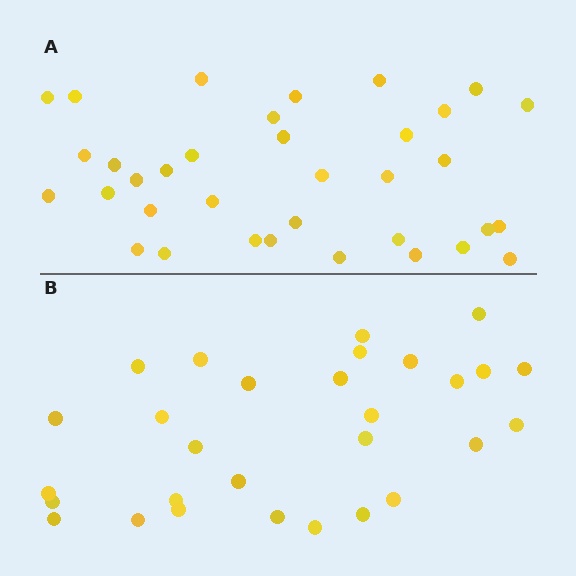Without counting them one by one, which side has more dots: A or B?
Region A (the top region) has more dots.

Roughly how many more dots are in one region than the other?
Region A has about 6 more dots than region B.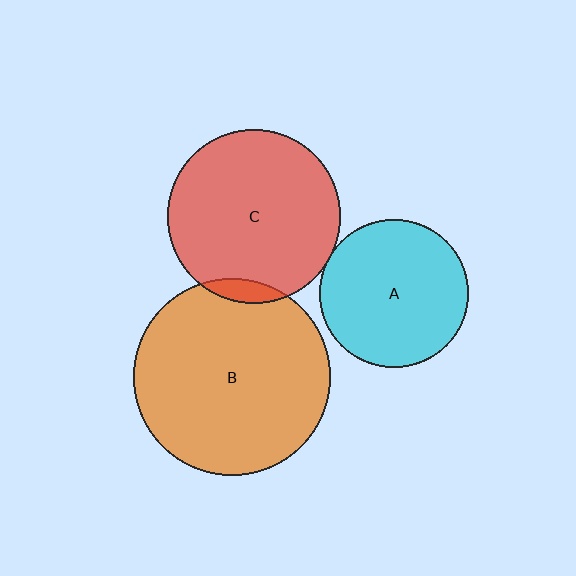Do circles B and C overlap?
Yes.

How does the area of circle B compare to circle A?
Approximately 1.8 times.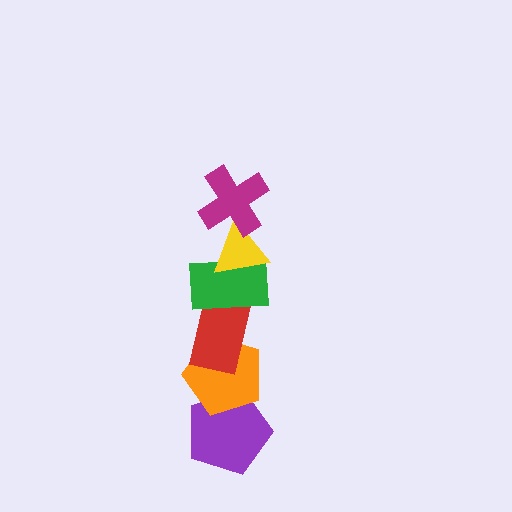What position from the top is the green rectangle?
The green rectangle is 3rd from the top.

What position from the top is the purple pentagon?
The purple pentagon is 6th from the top.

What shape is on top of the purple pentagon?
The orange pentagon is on top of the purple pentagon.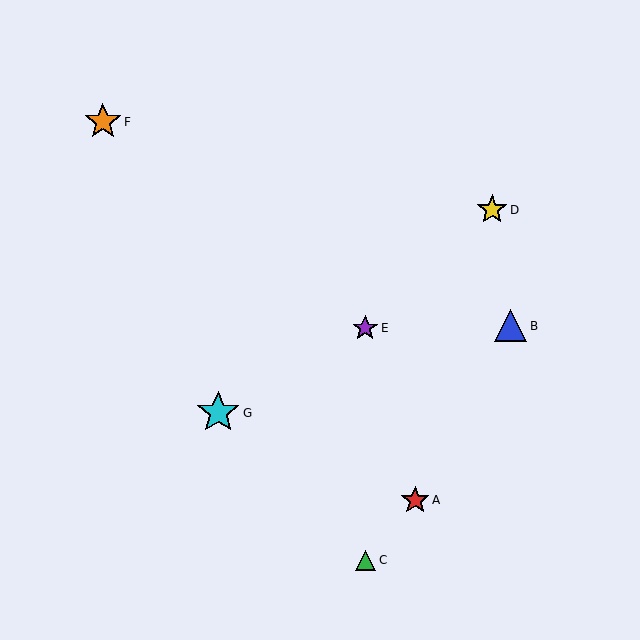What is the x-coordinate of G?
Object G is at x≈218.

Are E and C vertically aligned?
Yes, both are at x≈365.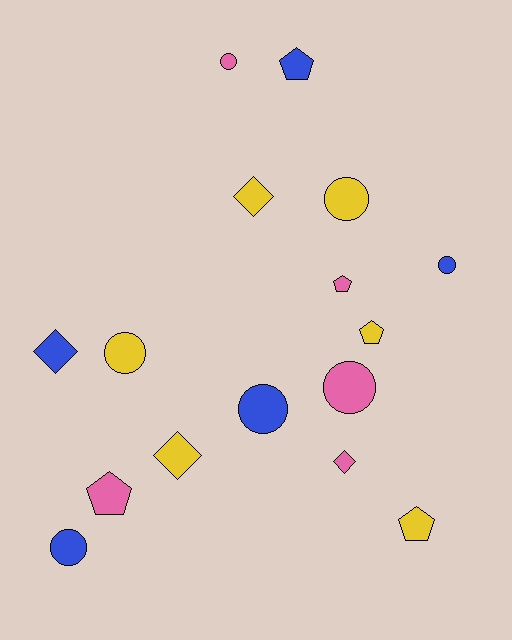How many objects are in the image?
There are 16 objects.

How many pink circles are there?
There are 2 pink circles.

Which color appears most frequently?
Yellow, with 6 objects.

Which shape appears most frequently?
Circle, with 7 objects.